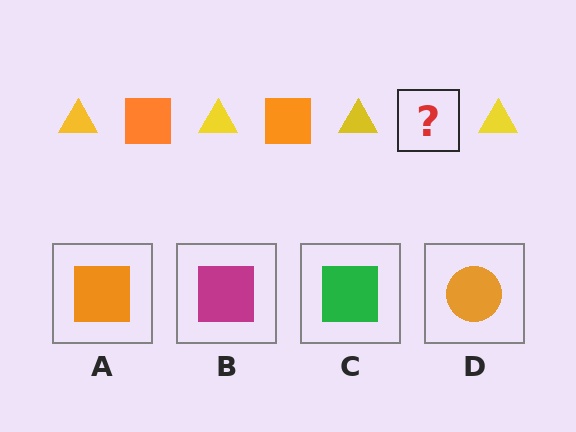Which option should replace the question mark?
Option A.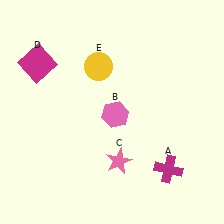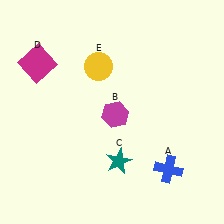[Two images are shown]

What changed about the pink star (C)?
In Image 1, C is pink. In Image 2, it changed to teal.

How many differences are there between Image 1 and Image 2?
There are 3 differences between the two images.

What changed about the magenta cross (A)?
In Image 1, A is magenta. In Image 2, it changed to blue.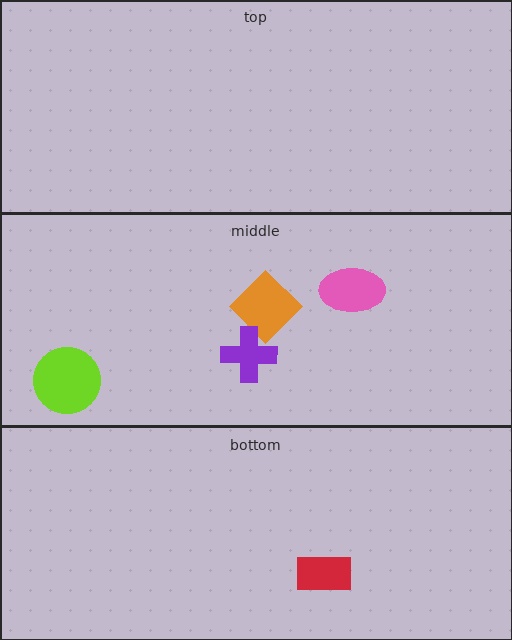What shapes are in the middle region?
The orange diamond, the pink ellipse, the lime circle, the purple cross.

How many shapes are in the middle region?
4.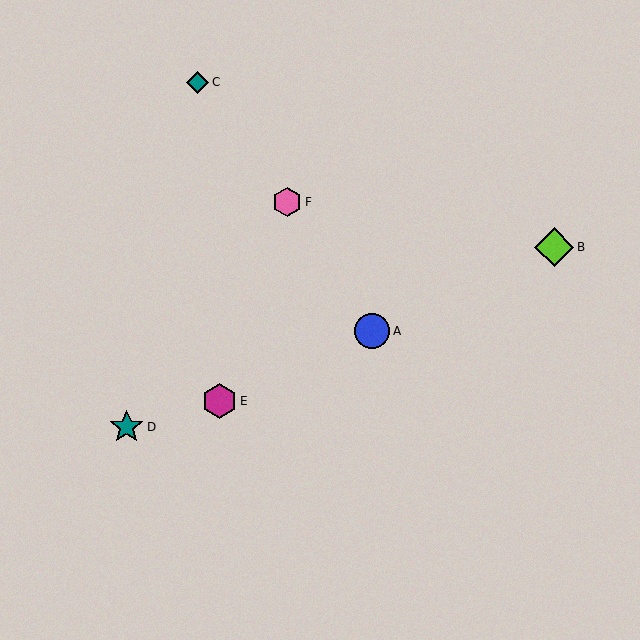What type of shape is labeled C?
Shape C is a teal diamond.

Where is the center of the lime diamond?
The center of the lime diamond is at (554, 247).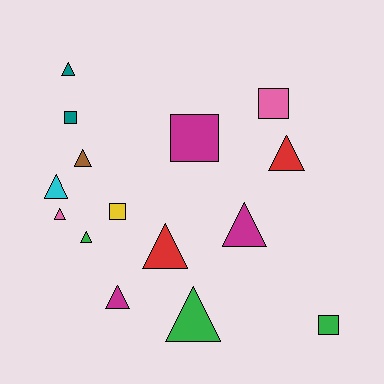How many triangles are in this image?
There are 10 triangles.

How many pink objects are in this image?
There are 2 pink objects.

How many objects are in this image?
There are 15 objects.